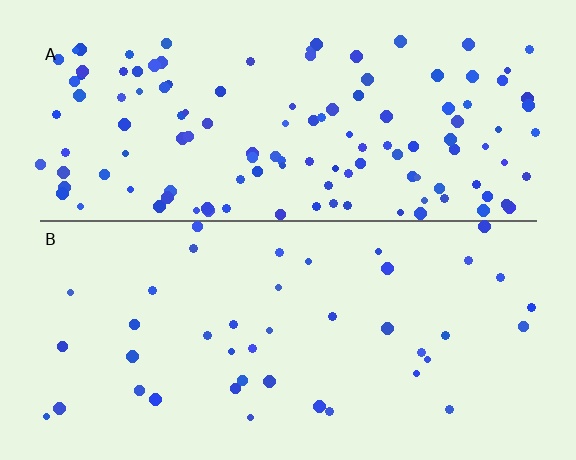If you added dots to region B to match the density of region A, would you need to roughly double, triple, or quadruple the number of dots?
Approximately triple.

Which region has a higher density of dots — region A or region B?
A (the top).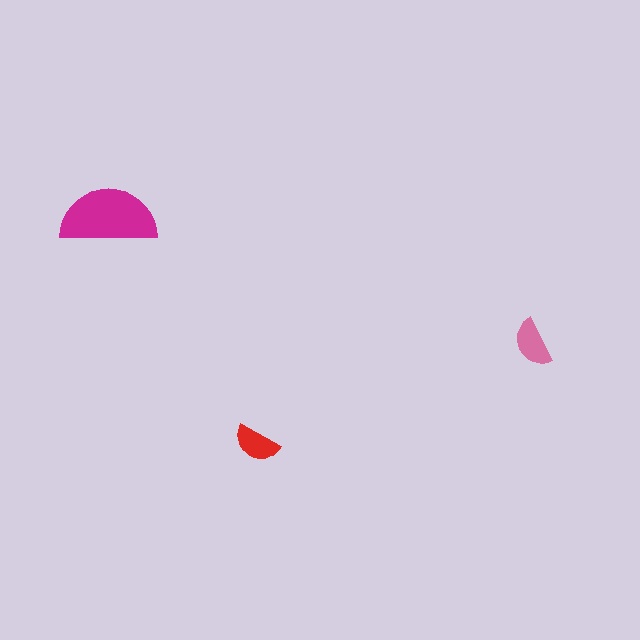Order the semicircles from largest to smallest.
the magenta one, the pink one, the red one.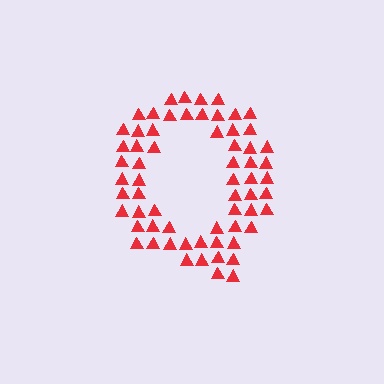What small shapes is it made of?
It is made of small triangles.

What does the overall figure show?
The overall figure shows the letter Q.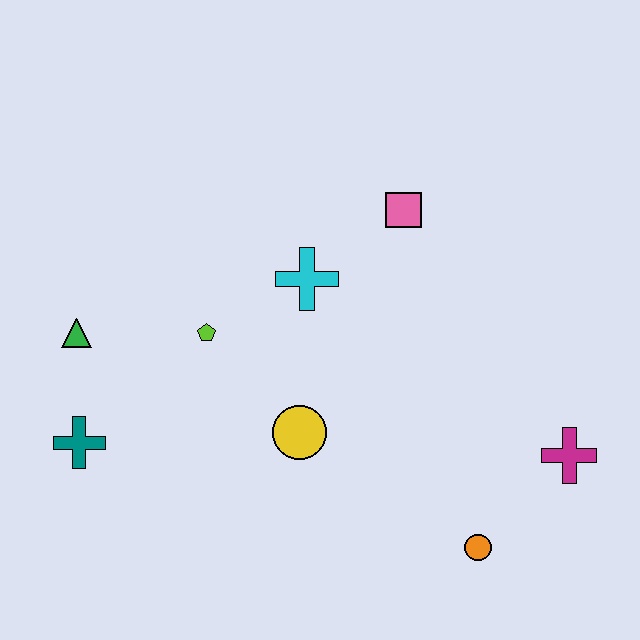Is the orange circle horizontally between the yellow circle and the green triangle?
No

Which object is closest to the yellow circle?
The lime pentagon is closest to the yellow circle.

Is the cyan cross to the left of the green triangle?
No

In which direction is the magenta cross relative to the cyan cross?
The magenta cross is to the right of the cyan cross.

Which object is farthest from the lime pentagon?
The magenta cross is farthest from the lime pentagon.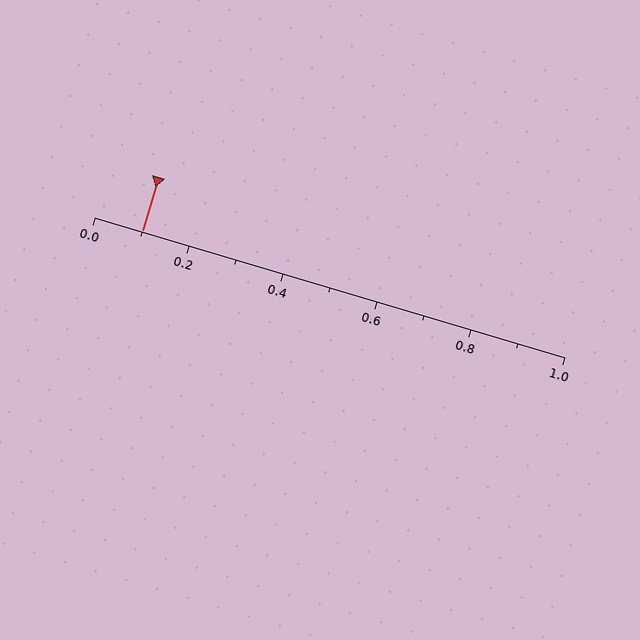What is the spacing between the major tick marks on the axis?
The major ticks are spaced 0.2 apart.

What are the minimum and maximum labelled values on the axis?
The axis runs from 0.0 to 1.0.